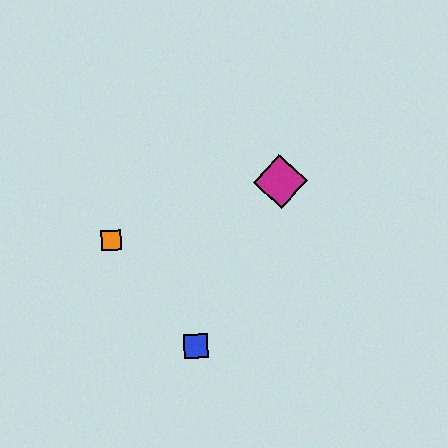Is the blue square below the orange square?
Yes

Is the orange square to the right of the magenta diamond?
No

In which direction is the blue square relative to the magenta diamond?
The blue square is below the magenta diamond.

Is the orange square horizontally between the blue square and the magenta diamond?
No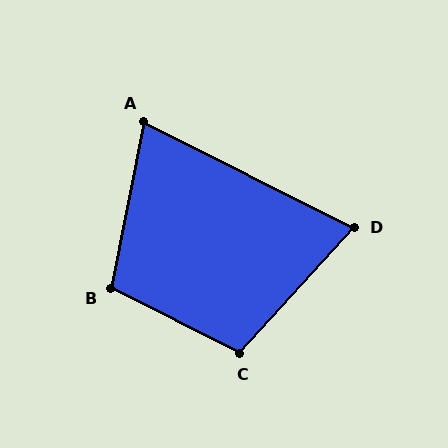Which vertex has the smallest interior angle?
D, at approximately 74 degrees.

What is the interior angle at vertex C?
Approximately 106 degrees (obtuse).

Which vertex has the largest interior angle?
B, at approximately 106 degrees.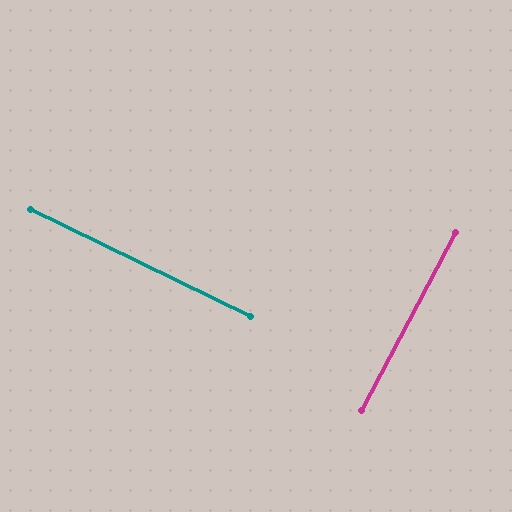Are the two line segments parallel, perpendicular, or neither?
Perpendicular — they meet at approximately 88°.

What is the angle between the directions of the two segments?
Approximately 88 degrees.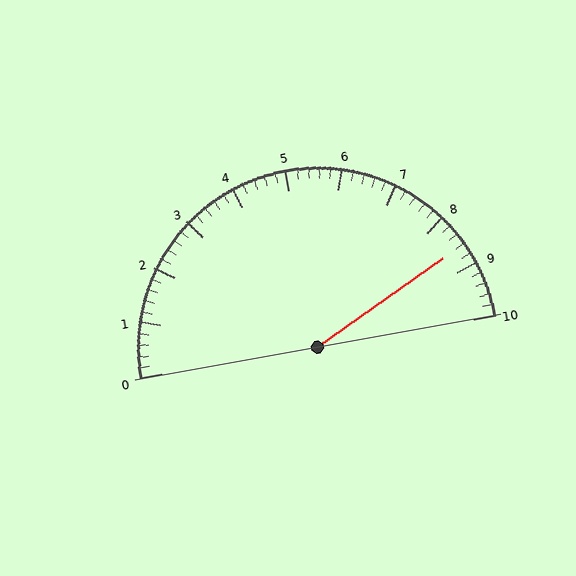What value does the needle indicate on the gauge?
The needle indicates approximately 8.6.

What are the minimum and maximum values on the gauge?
The gauge ranges from 0 to 10.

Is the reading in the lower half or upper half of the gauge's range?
The reading is in the upper half of the range (0 to 10).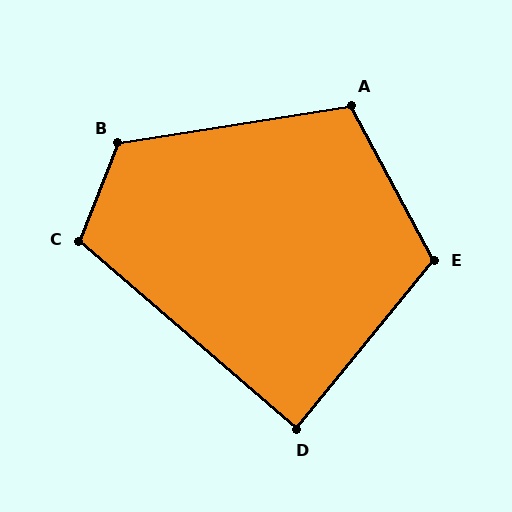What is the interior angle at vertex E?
Approximately 113 degrees (obtuse).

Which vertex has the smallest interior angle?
D, at approximately 88 degrees.